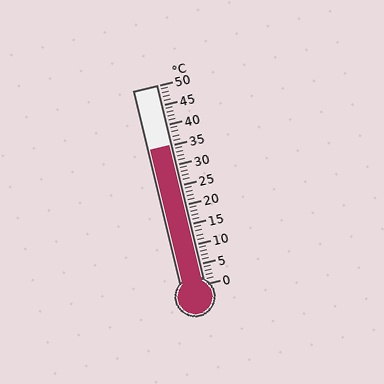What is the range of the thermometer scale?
The thermometer scale ranges from 0°C to 50°C.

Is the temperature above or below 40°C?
The temperature is below 40°C.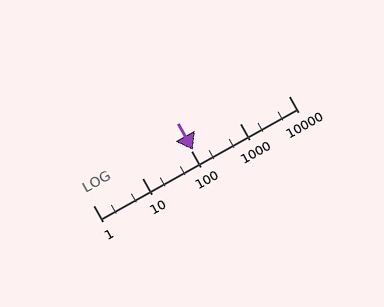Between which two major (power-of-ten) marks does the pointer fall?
The pointer is between 100 and 1000.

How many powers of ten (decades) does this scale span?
The scale spans 4 decades, from 1 to 10000.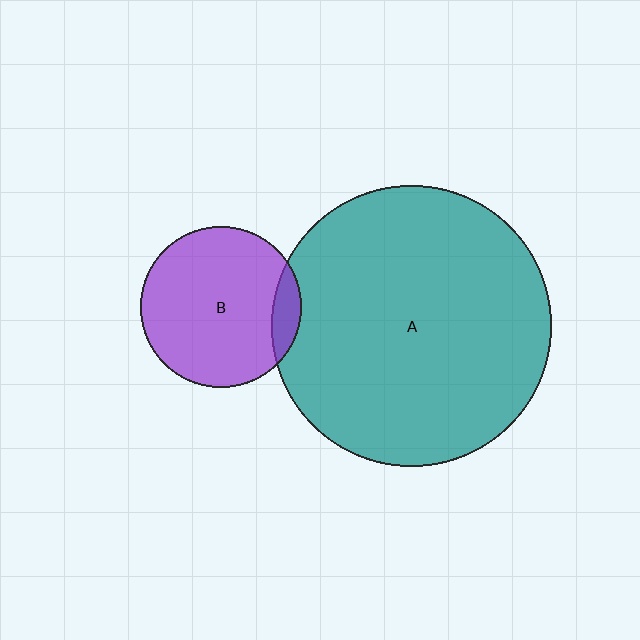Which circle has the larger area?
Circle A (teal).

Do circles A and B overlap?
Yes.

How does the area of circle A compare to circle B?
Approximately 3.1 times.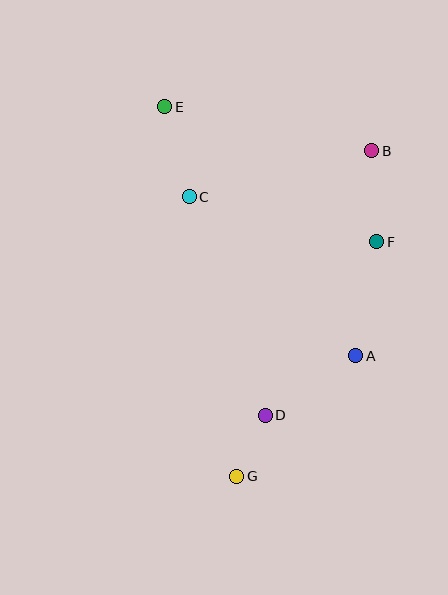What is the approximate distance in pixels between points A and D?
The distance between A and D is approximately 109 pixels.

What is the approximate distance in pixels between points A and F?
The distance between A and F is approximately 116 pixels.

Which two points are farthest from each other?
Points E and G are farthest from each other.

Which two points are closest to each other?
Points D and G are closest to each other.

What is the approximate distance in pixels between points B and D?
The distance between B and D is approximately 285 pixels.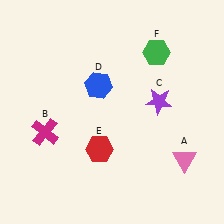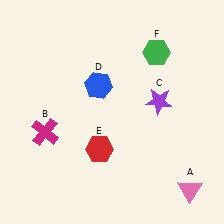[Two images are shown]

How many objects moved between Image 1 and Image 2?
1 object moved between the two images.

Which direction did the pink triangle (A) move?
The pink triangle (A) moved down.